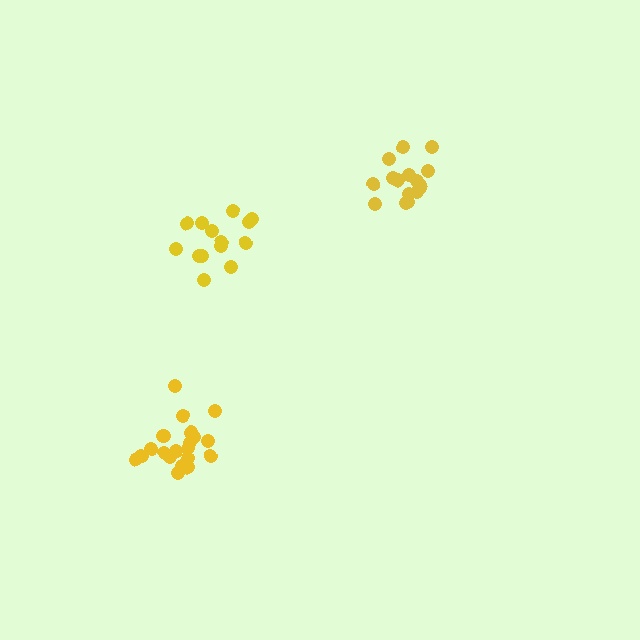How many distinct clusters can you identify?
There are 3 distinct clusters.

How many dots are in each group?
Group 1: 14 dots, Group 2: 20 dots, Group 3: 17 dots (51 total).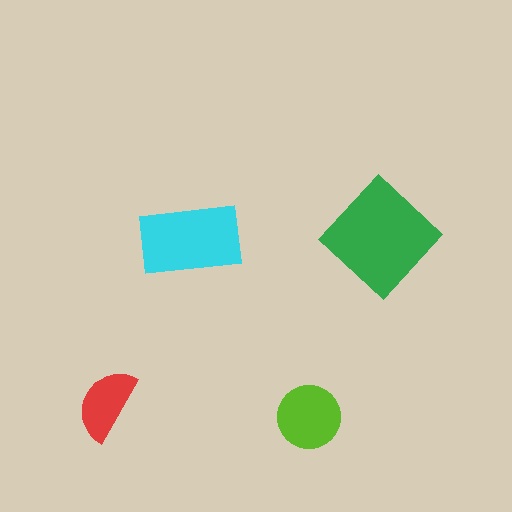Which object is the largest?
The green diamond.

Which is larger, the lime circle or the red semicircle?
The lime circle.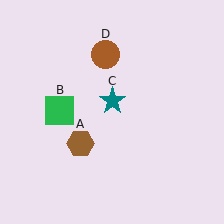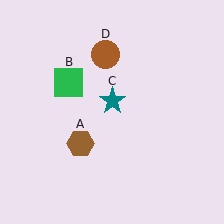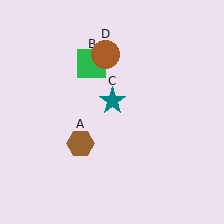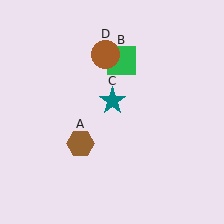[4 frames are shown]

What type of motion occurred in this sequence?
The green square (object B) rotated clockwise around the center of the scene.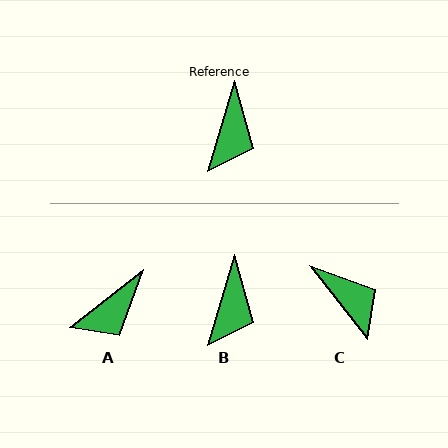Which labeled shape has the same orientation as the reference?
B.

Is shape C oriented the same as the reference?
No, it is off by about 55 degrees.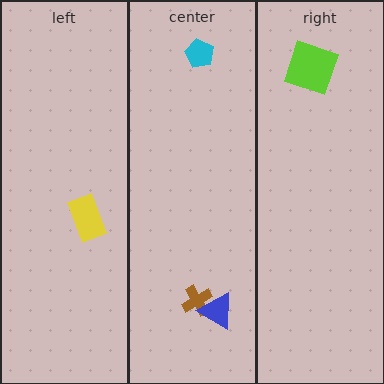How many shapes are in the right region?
1.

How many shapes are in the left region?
1.